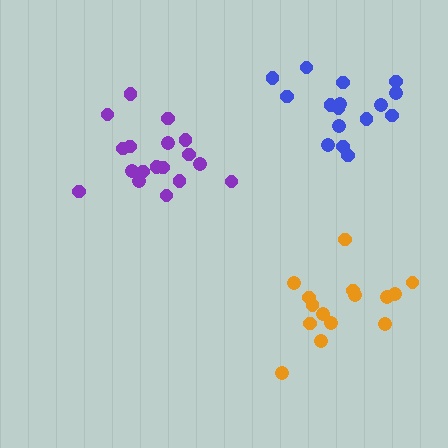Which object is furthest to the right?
The orange cluster is rightmost.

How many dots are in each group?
Group 1: 16 dots, Group 2: 18 dots, Group 3: 15 dots (49 total).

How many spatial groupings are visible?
There are 3 spatial groupings.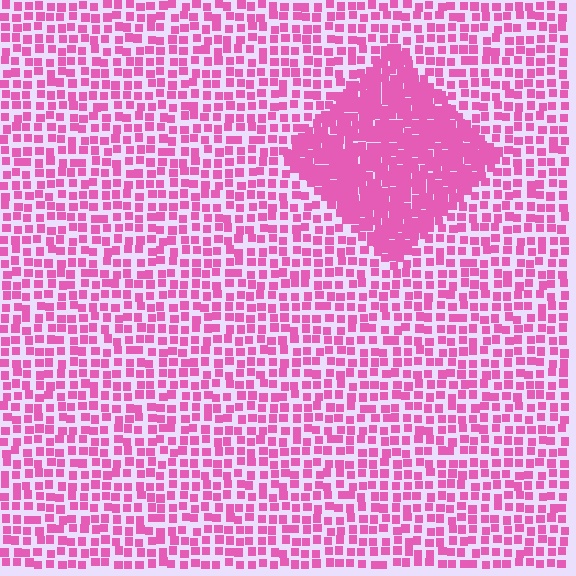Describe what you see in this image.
The image contains small pink elements arranged at two different densities. A diamond-shaped region is visible where the elements are more densely packed than the surrounding area.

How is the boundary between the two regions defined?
The boundary is defined by a change in element density (approximately 2.2x ratio). All elements are the same color, size, and shape.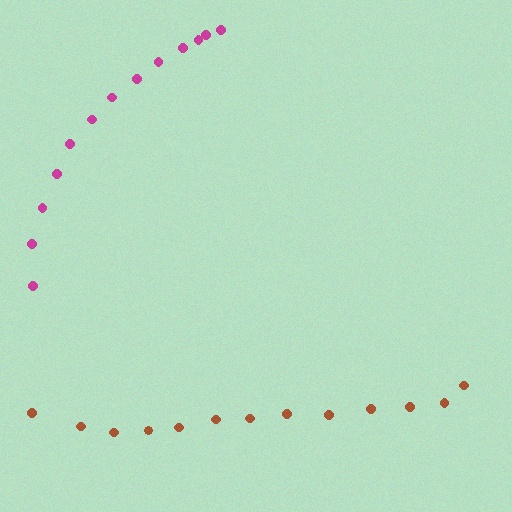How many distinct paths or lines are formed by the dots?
There are 2 distinct paths.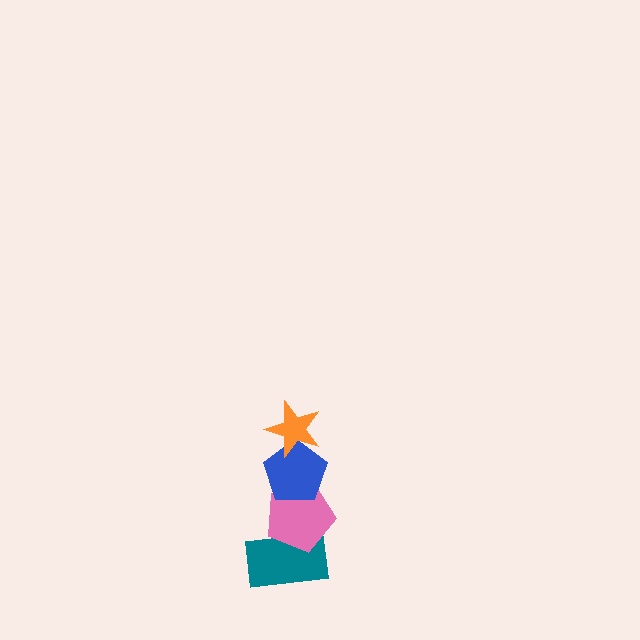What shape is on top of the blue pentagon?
The orange star is on top of the blue pentagon.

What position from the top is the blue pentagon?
The blue pentagon is 2nd from the top.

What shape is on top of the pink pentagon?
The blue pentagon is on top of the pink pentagon.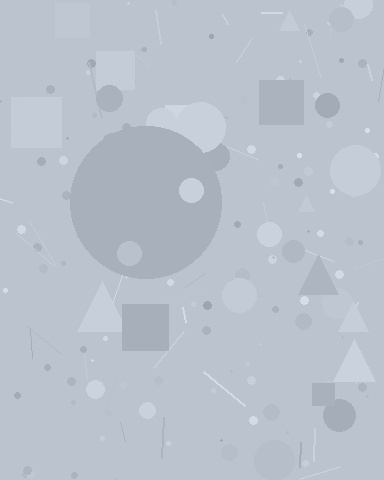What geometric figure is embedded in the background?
A circle is embedded in the background.